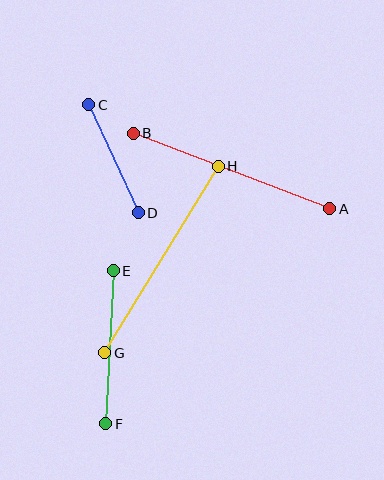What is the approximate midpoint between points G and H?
The midpoint is at approximately (161, 260) pixels.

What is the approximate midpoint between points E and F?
The midpoint is at approximately (110, 347) pixels.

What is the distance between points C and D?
The distance is approximately 119 pixels.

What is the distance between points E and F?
The distance is approximately 153 pixels.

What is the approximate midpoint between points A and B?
The midpoint is at approximately (232, 171) pixels.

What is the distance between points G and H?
The distance is approximately 218 pixels.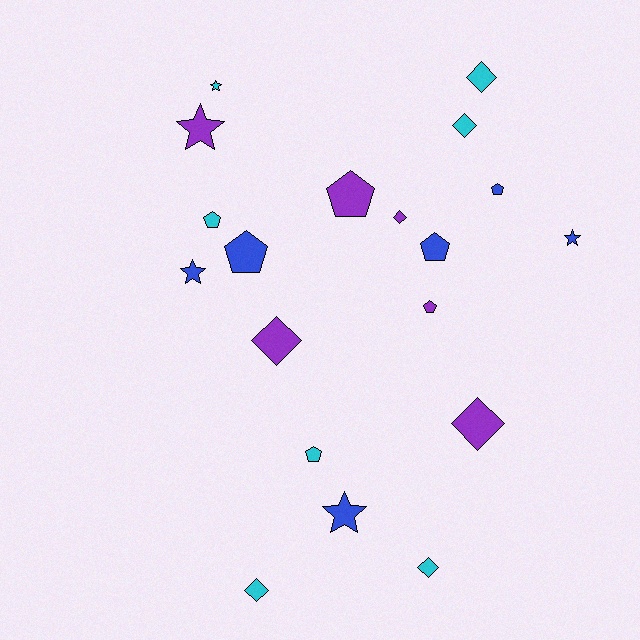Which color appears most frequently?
Cyan, with 7 objects.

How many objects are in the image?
There are 19 objects.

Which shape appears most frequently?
Pentagon, with 7 objects.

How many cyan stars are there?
There is 1 cyan star.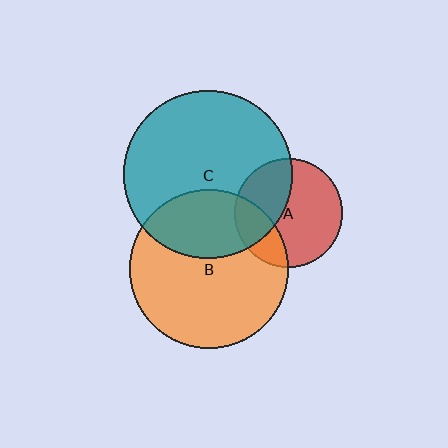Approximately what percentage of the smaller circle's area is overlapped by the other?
Approximately 25%.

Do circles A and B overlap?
Yes.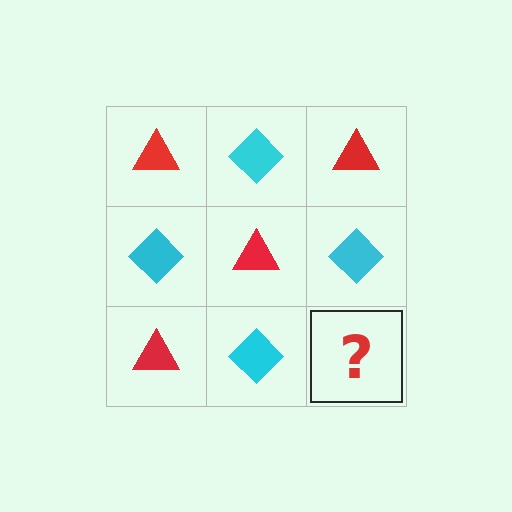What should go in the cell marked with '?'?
The missing cell should contain a red triangle.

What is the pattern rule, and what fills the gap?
The rule is that it alternates red triangle and cyan diamond in a checkerboard pattern. The gap should be filled with a red triangle.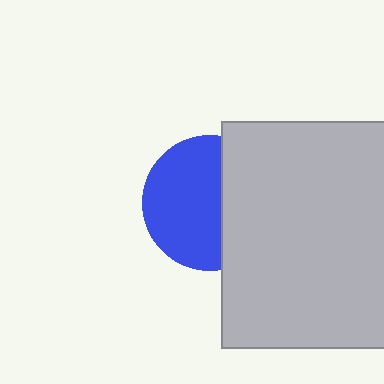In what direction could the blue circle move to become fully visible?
The blue circle could move left. That would shift it out from behind the light gray rectangle entirely.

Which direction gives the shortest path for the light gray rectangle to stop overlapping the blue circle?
Moving right gives the shortest separation.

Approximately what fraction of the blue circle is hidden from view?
Roughly 39% of the blue circle is hidden behind the light gray rectangle.